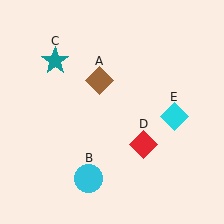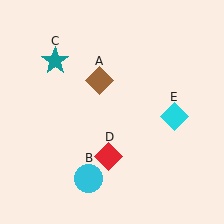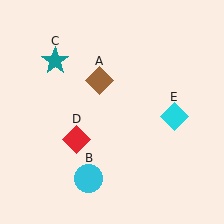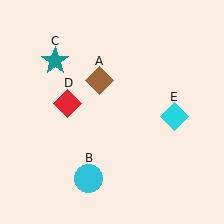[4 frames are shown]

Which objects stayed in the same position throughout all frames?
Brown diamond (object A) and cyan circle (object B) and teal star (object C) and cyan diamond (object E) remained stationary.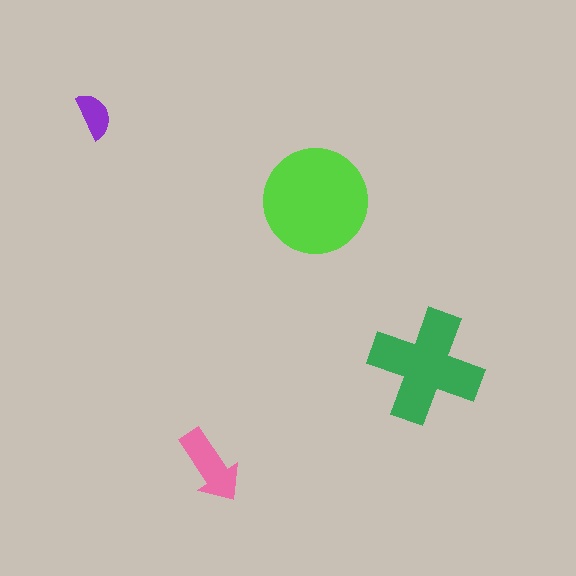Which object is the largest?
The lime circle.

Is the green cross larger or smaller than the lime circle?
Smaller.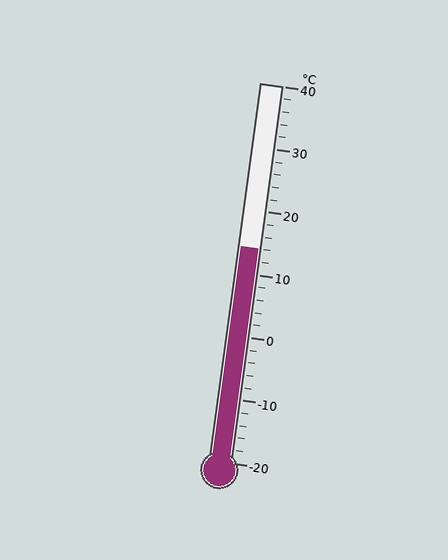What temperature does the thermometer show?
The thermometer shows approximately 14°C.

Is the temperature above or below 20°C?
The temperature is below 20°C.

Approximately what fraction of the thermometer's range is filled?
The thermometer is filled to approximately 55% of its range.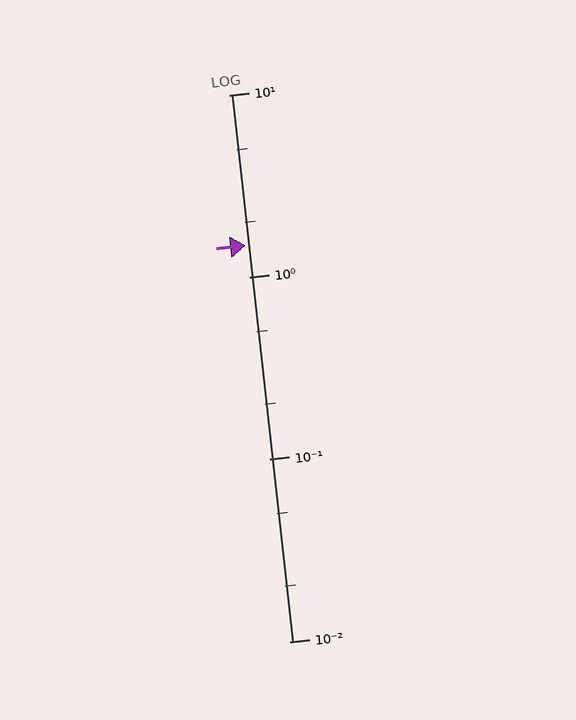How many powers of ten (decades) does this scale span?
The scale spans 3 decades, from 0.01 to 10.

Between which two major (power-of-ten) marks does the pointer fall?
The pointer is between 1 and 10.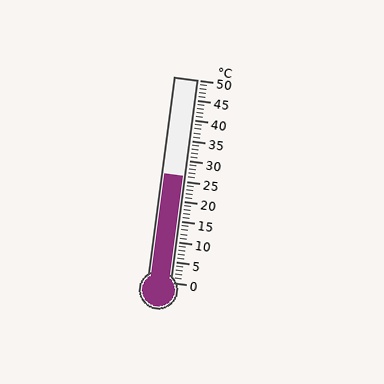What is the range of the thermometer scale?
The thermometer scale ranges from 0°C to 50°C.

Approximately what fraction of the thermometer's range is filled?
The thermometer is filled to approximately 50% of its range.